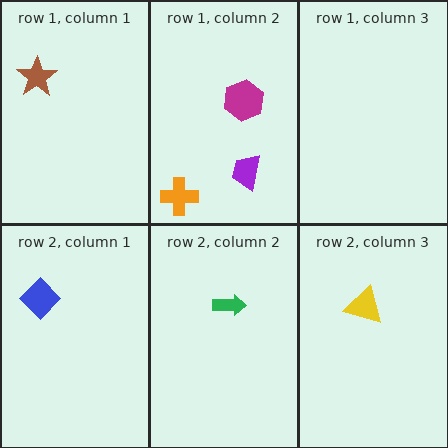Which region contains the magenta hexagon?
The row 1, column 2 region.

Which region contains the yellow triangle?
The row 2, column 3 region.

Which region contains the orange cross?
The row 1, column 2 region.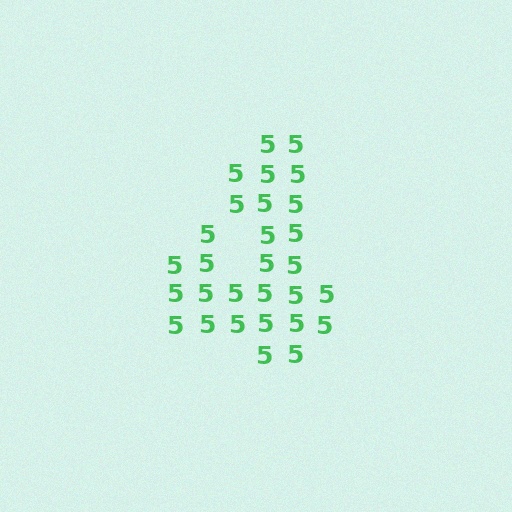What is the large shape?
The large shape is the digit 4.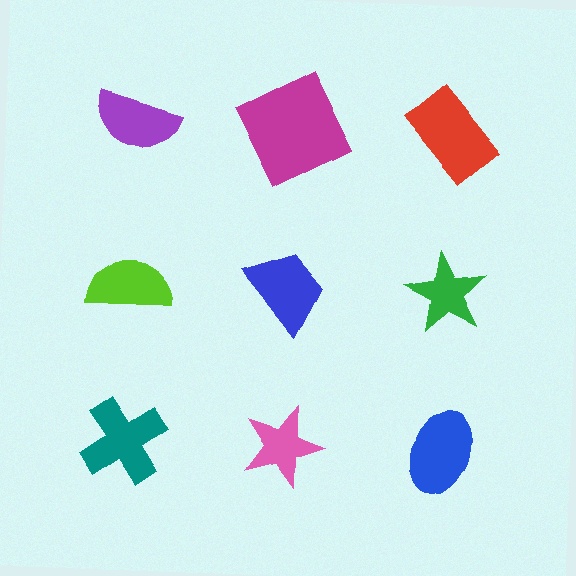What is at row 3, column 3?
A blue ellipse.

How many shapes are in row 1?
3 shapes.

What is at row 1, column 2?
A magenta square.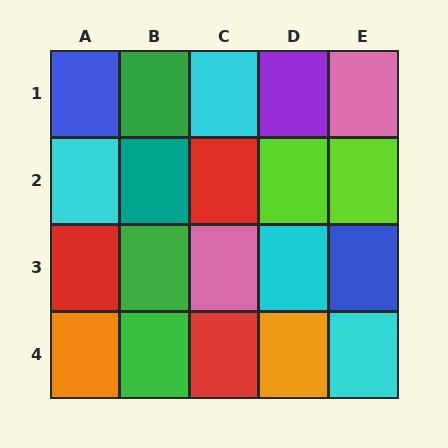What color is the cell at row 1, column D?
Purple.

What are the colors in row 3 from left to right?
Red, green, pink, cyan, blue.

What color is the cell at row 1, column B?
Green.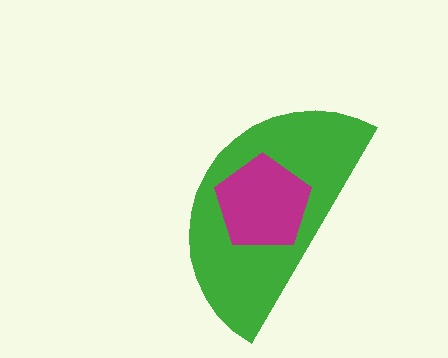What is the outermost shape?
The green semicircle.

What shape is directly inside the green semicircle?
The magenta pentagon.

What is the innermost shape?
The magenta pentagon.